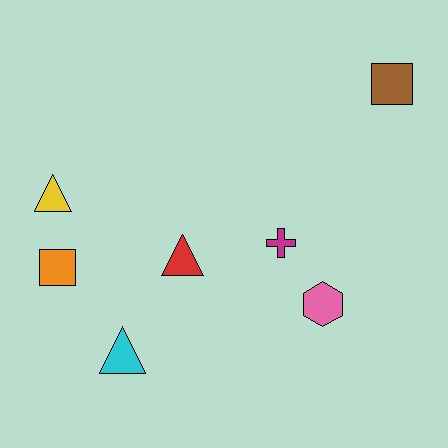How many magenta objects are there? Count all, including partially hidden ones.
There is 1 magenta object.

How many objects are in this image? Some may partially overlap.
There are 7 objects.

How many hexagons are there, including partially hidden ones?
There is 1 hexagon.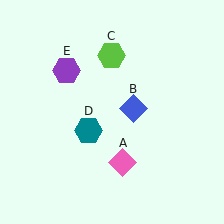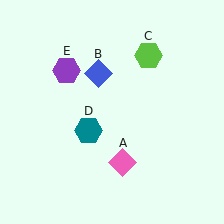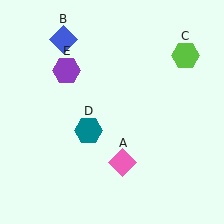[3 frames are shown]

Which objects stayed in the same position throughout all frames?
Pink diamond (object A) and teal hexagon (object D) and purple hexagon (object E) remained stationary.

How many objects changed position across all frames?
2 objects changed position: blue diamond (object B), lime hexagon (object C).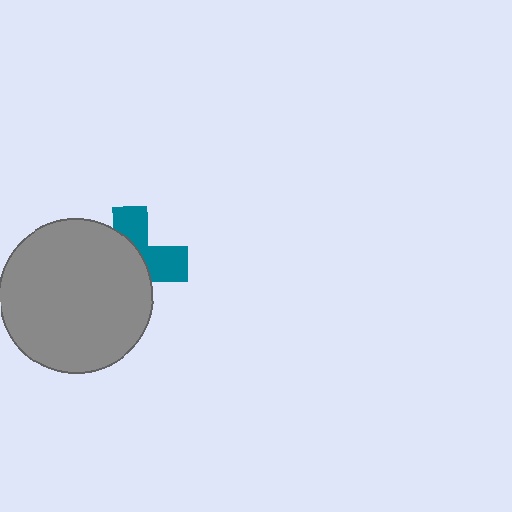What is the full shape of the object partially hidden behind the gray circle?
The partially hidden object is a teal cross.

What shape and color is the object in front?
The object in front is a gray circle.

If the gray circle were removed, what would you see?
You would see the complete teal cross.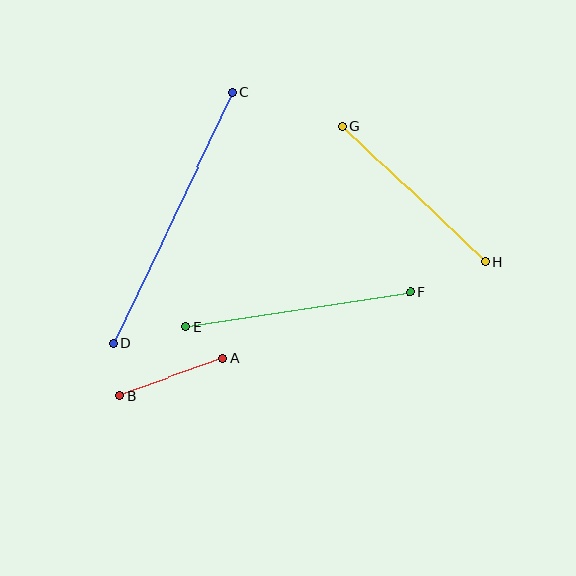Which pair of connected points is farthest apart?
Points C and D are farthest apart.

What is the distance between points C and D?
The distance is approximately 277 pixels.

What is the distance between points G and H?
The distance is approximately 197 pixels.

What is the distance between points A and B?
The distance is approximately 109 pixels.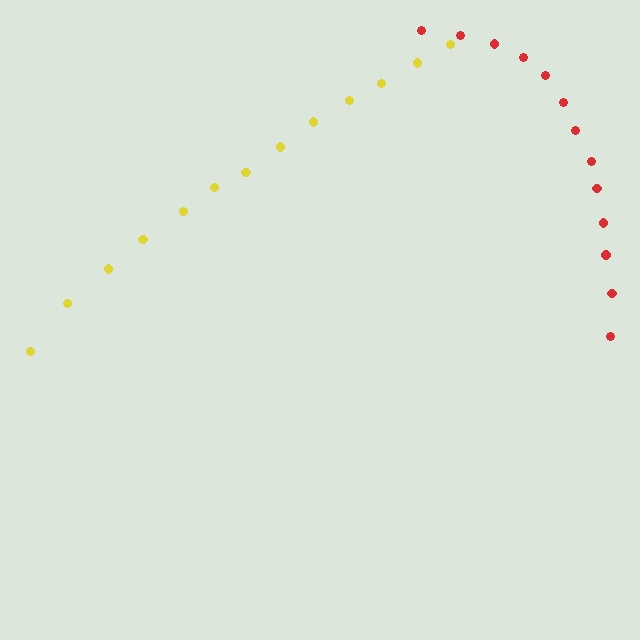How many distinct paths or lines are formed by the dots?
There are 2 distinct paths.